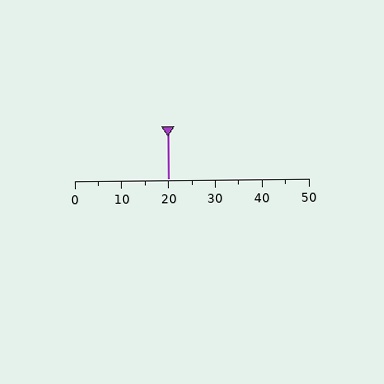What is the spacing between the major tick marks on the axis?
The major ticks are spaced 10 apart.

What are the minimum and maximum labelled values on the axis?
The axis runs from 0 to 50.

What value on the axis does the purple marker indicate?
The marker indicates approximately 20.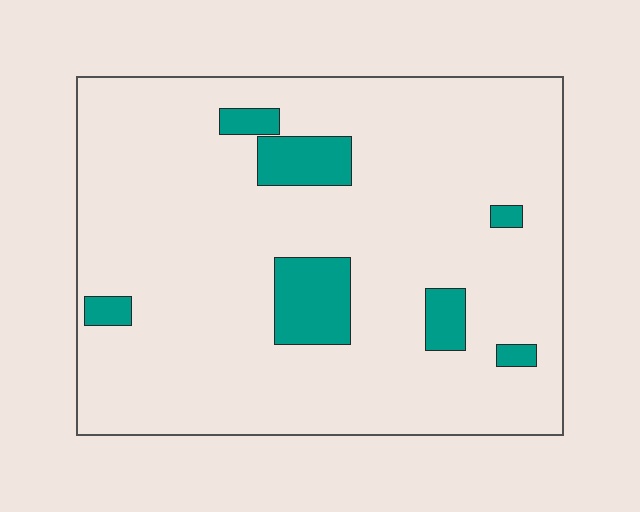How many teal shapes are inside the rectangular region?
7.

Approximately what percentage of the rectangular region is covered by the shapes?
Approximately 10%.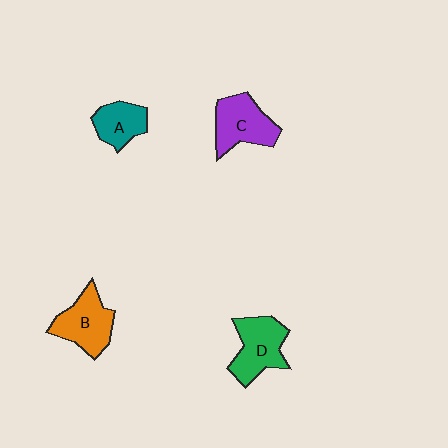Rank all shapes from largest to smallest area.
From largest to smallest: D (green), C (purple), B (orange), A (teal).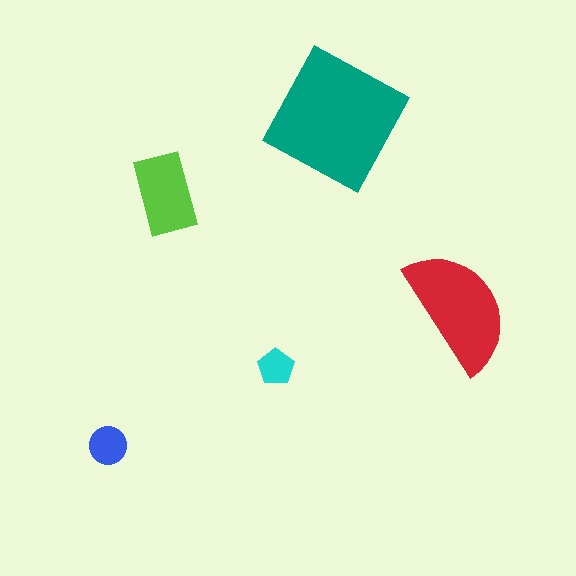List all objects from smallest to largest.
The cyan pentagon, the blue circle, the lime rectangle, the red semicircle, the teal square.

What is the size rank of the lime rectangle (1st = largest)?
3rd.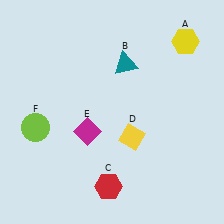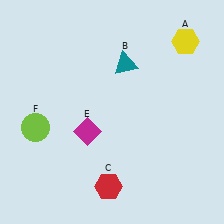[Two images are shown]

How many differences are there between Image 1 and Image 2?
There is 1 difference between the two images.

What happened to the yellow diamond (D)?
The yellow diamond (D) was removed in Image 2. It was in the bottom-right area of Image 1.